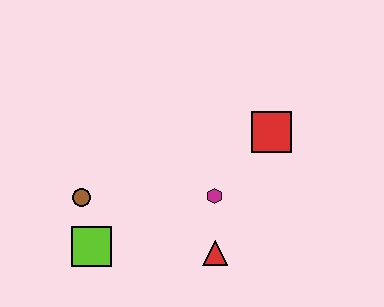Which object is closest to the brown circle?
The lime square is closest to the brown circle.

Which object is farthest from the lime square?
The red square is farthest from the lime square.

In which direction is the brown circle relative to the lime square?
The brown circle is above the lime square.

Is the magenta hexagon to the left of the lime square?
No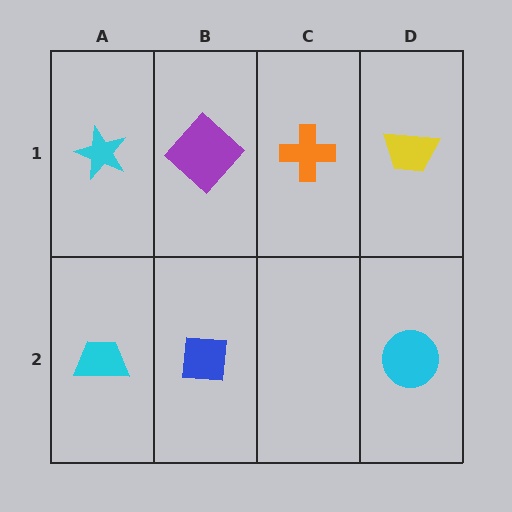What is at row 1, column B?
A purple diamond.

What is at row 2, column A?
A cyan trapezoid.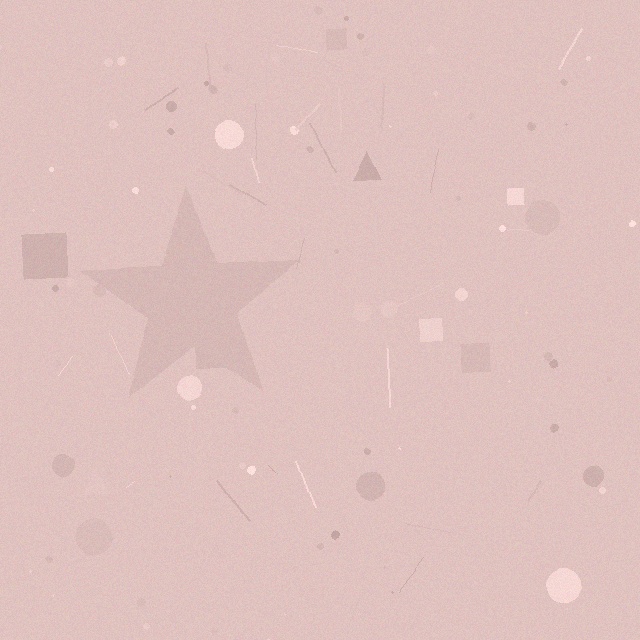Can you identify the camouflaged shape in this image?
The camouflaged shape is a star.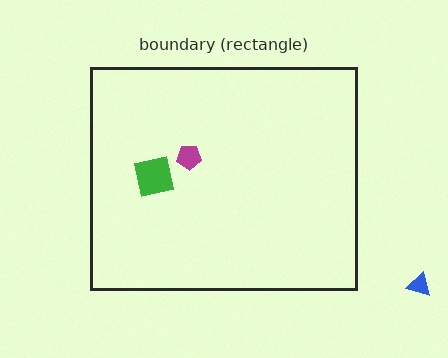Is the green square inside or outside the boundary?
Inside.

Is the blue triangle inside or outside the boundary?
Outside.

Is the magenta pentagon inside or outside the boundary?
Inside.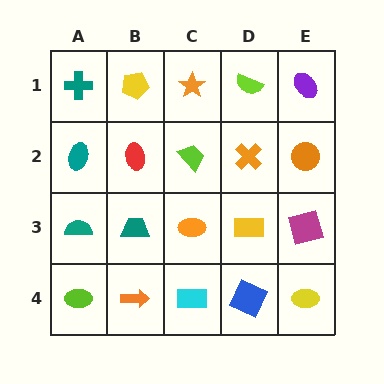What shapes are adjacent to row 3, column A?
A teal ellipse (row 2, column A), a lime ellipse (row 4, column A), a teal trapezoid (row 3, column B).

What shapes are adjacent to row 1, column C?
A lime trapezoid (row 2, column C), a yellow pentagon (row 1, column B), a lime semicircle (row 1, column D).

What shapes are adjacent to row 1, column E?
An orange circle (row 2, column E), a lime semicircle (row 1, column D).